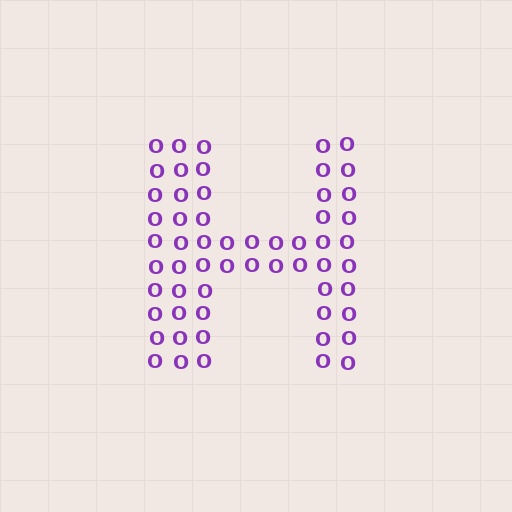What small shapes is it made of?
It is made of small letter O's.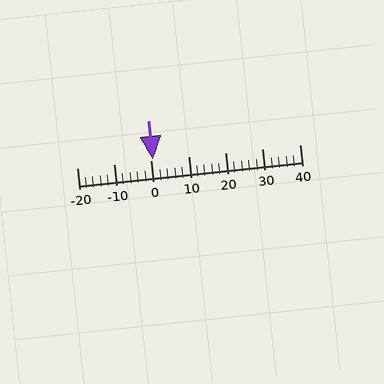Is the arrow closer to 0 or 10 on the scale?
The arrow is closer to 0.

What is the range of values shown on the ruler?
The ruler shows values from -20 to 40.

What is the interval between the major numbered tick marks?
The major tick marks are spaced 10 units apart.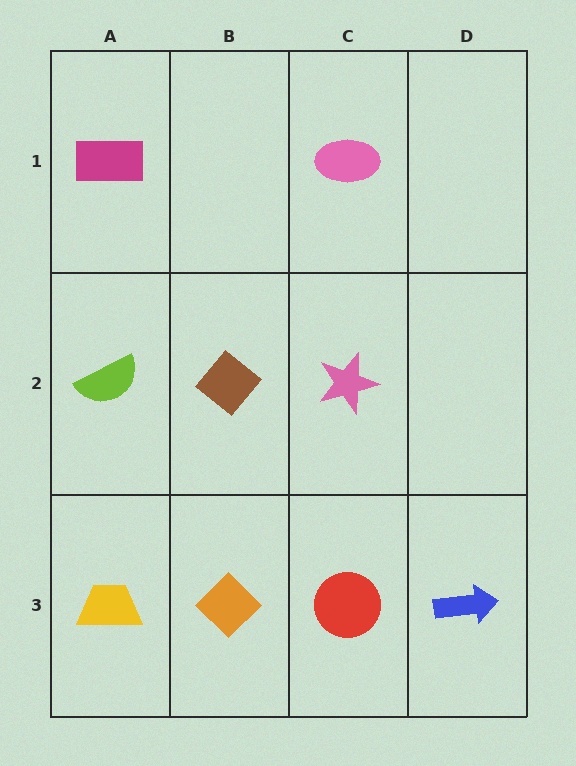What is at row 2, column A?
A lime semicircle.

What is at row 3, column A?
A yellow trapezoid.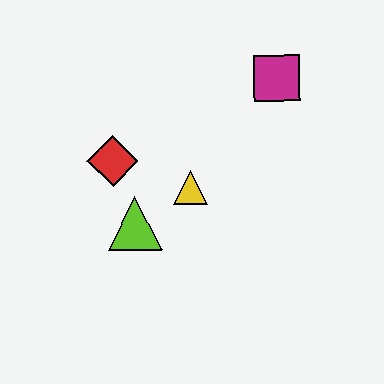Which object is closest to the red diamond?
The lime triangle is closest to the red diamond.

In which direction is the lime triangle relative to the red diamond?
The lime triangle is below the red diamond.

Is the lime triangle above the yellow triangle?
No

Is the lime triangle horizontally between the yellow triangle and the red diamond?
Yes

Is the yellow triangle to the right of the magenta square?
No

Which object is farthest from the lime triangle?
The magenta square is farthest from the lime triangle.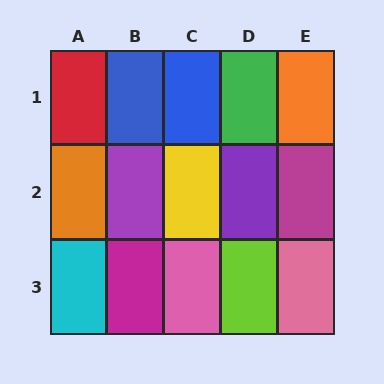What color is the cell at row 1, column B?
Blue.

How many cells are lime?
1 cell is lime.